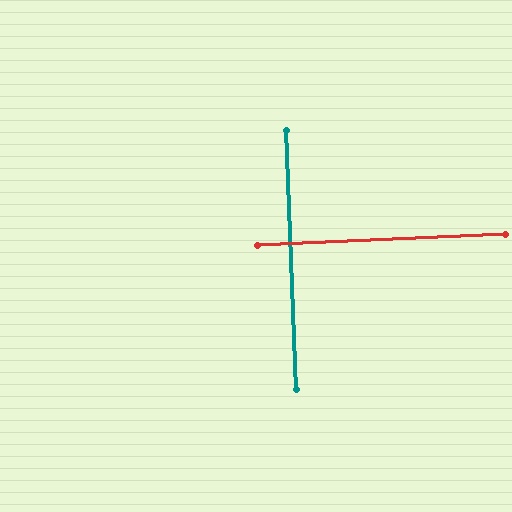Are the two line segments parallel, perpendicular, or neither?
Perpendicular — they meet at approximately 90°.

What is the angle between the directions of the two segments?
Approximately 90 degrees.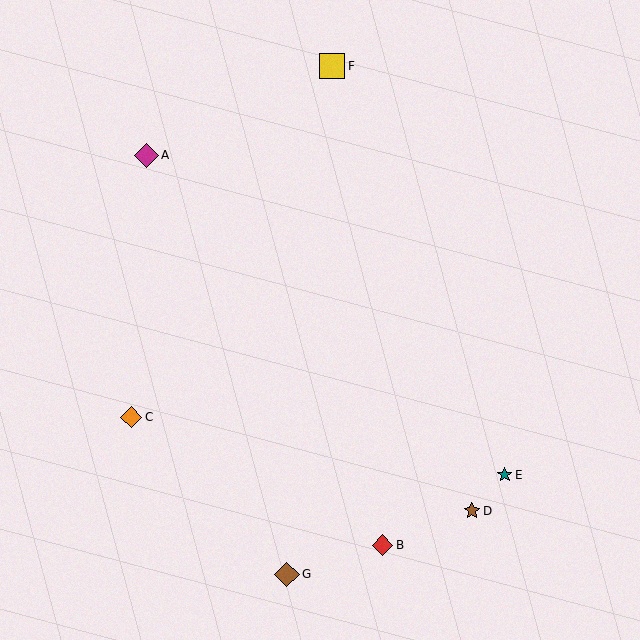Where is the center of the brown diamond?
The center of the brown diamond is at (287, 574).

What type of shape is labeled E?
Shape E is a teal star.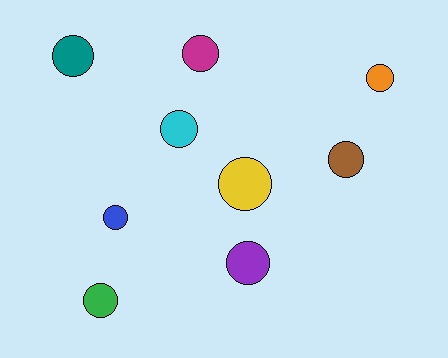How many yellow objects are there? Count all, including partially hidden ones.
There is 1 yellow object.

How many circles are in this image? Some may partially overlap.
There are 9 circles.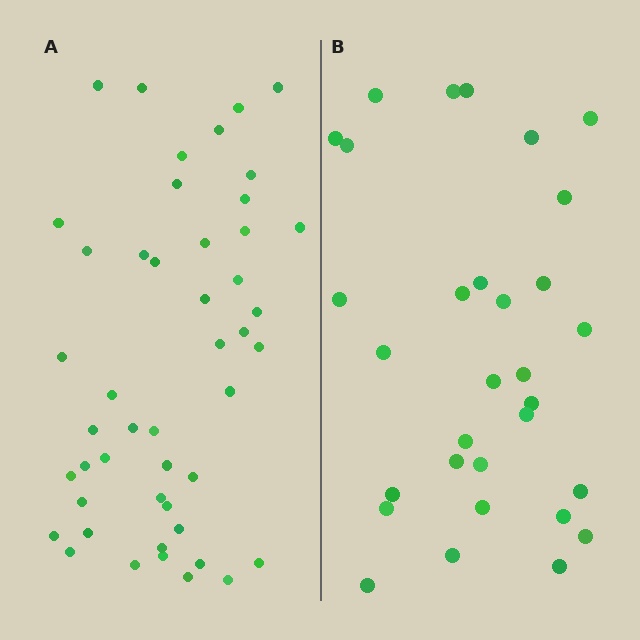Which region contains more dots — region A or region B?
Region A (the left region) has more dots.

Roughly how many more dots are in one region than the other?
Region A has approximately 15 more dots than region B.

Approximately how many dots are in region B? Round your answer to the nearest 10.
About 30 dots. (The exact count is 31, which rounds to 30.)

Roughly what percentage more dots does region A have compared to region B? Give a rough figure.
About 50% more.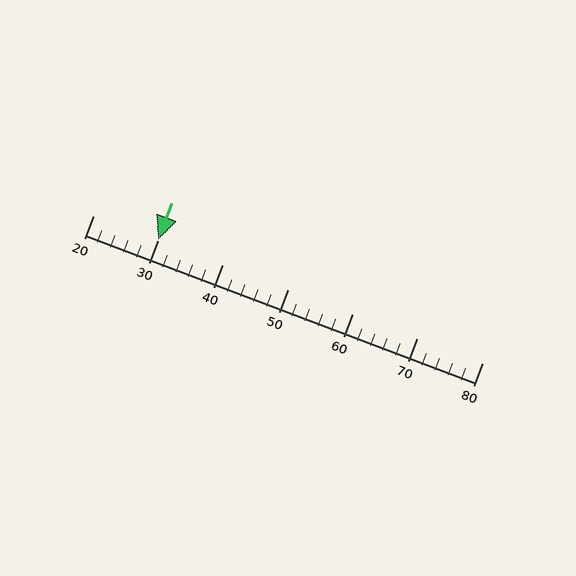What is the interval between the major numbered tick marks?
The major tick marks are spaced 10 units apart.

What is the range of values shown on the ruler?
The ruler shows values from 20 to 80.